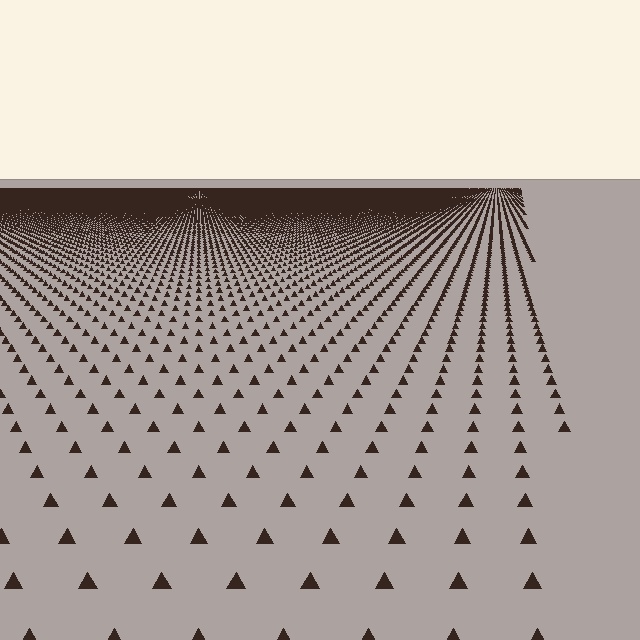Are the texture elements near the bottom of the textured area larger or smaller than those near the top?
Larger. Near the bottom, elements are closer to the viewer and appear at a bigger on-screen size.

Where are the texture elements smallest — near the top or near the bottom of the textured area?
Near the top.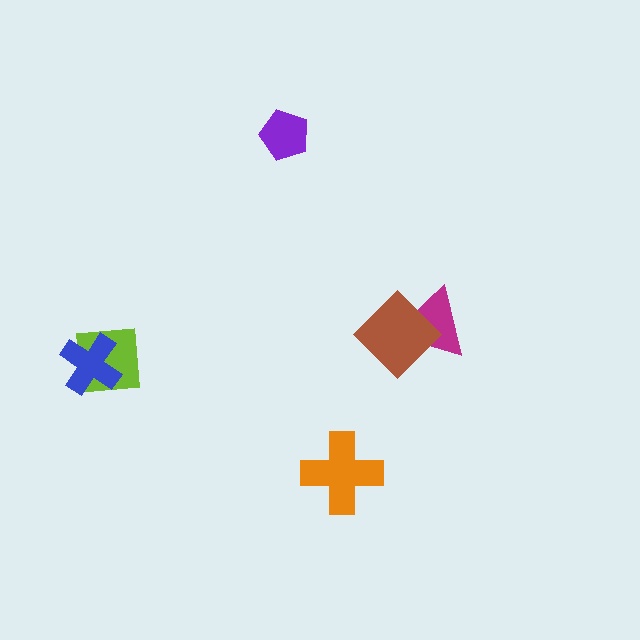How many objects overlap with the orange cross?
0 objects overlap with the orange cross.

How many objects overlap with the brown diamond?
1 object overlaps with the brown diamond.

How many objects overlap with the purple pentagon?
0 objects overlap with the purple pentagon.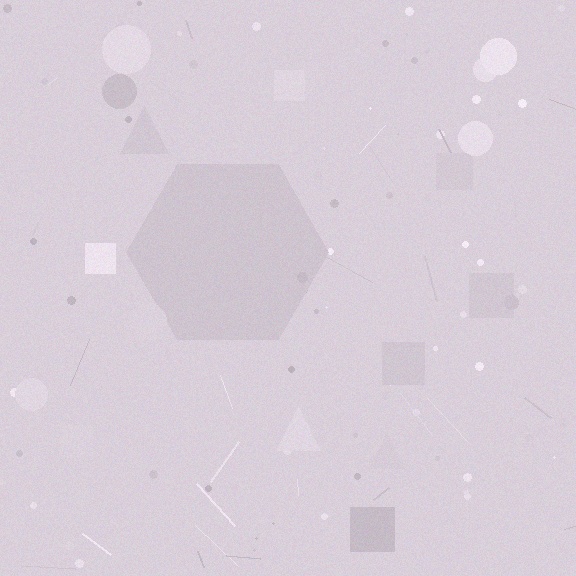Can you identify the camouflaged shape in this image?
The camouflaged shape is a hexagon.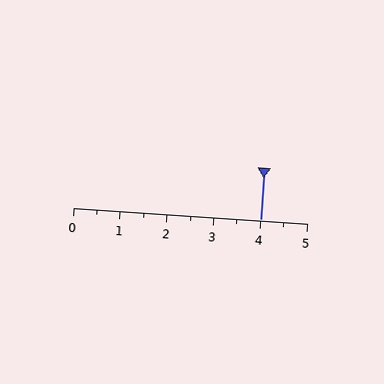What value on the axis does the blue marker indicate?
The marker indicates approximately 4.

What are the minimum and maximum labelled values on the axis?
The axis runs from 0 to 5.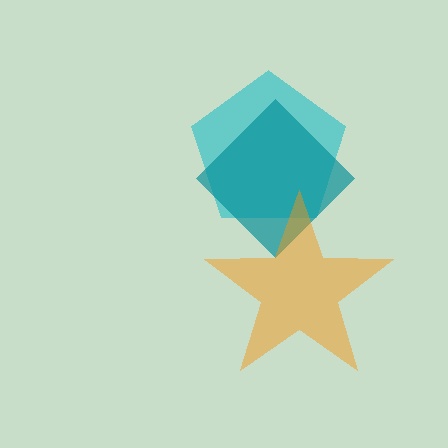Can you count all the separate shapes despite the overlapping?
Yes, there are 3 separate shapes.